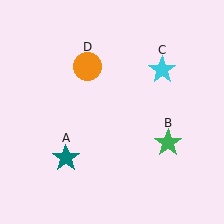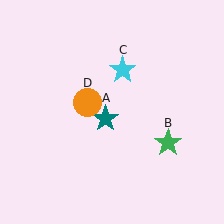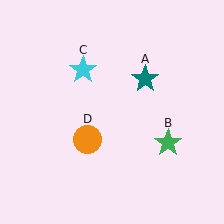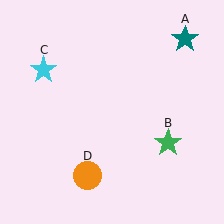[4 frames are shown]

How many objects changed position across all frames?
3 objects changed position: teal star (object A), cyan star (object C), orange circle (object D).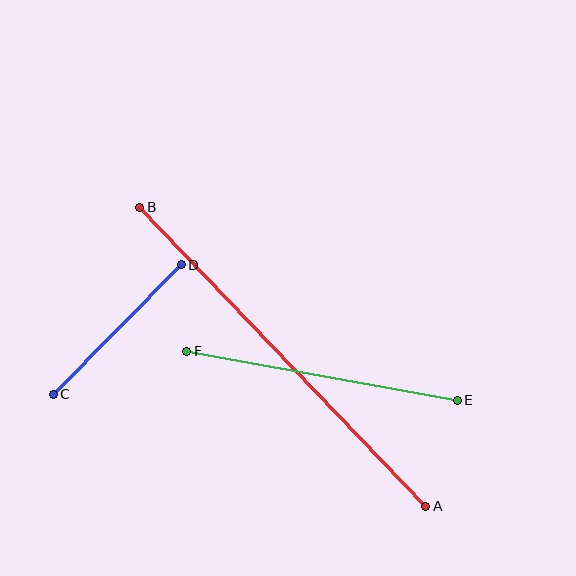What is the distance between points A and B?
The distance is approximately 414 pixels.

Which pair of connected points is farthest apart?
Points A and B are farthest apart.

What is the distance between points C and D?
The distance is approximately 182 pixels.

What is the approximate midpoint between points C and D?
The midpoint is at approximately (117, 329) pixels.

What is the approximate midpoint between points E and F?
The midpoint is at approximately (322, 376) pixels.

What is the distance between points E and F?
The distance is approximately 275 pixels.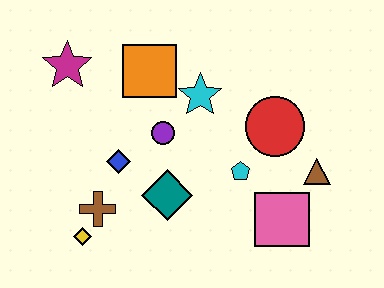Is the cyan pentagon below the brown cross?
No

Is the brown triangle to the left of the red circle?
No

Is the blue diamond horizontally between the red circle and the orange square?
No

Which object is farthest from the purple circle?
The brown triangle is farthest from the purple circle.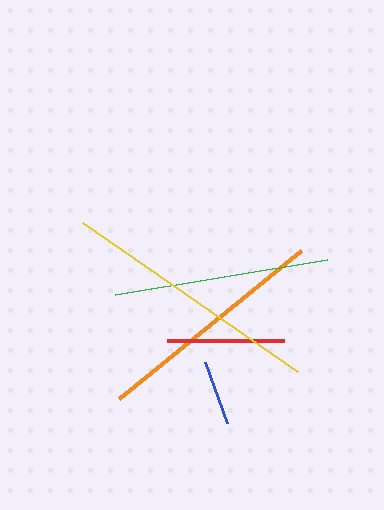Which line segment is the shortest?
The blue line is the shortest at approximately 65 pixels.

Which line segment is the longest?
The yellow line is the longest at approximately 262 pixels.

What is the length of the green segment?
The green segment is approximately 215 pixels long.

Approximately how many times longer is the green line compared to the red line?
The green line is approximately 1.8 times the length of the red line.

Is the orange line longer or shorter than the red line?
The orange line is longer than the red line.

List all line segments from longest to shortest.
From longest to shortest: yellow, orange, green, red, blue.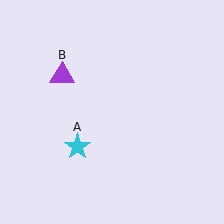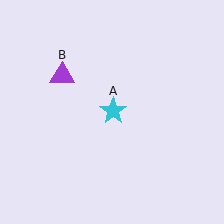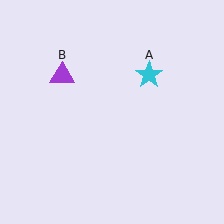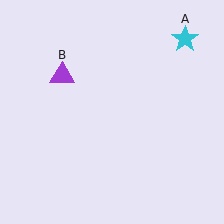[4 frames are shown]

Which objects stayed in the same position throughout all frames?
Purple triangle (object B) remained stationary.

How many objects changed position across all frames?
1 object changed position: cyan star (object A).